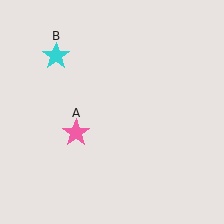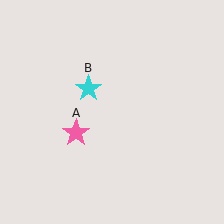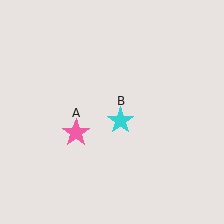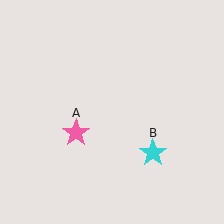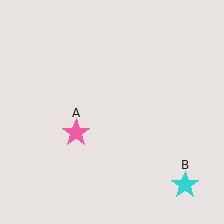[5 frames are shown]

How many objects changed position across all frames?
1 object changed position: cyan star (object B).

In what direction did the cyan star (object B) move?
The cyan star (object B) moved down and to the right.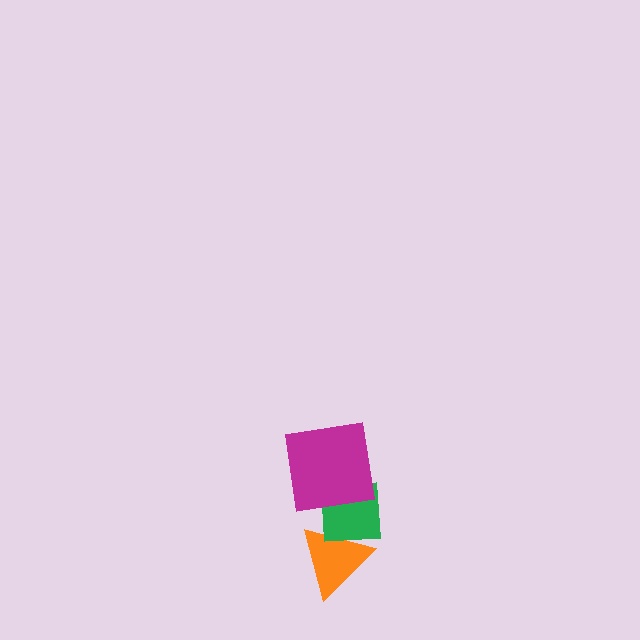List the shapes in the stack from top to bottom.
From top to bottom: the magenta square, the green square, the orange triangle.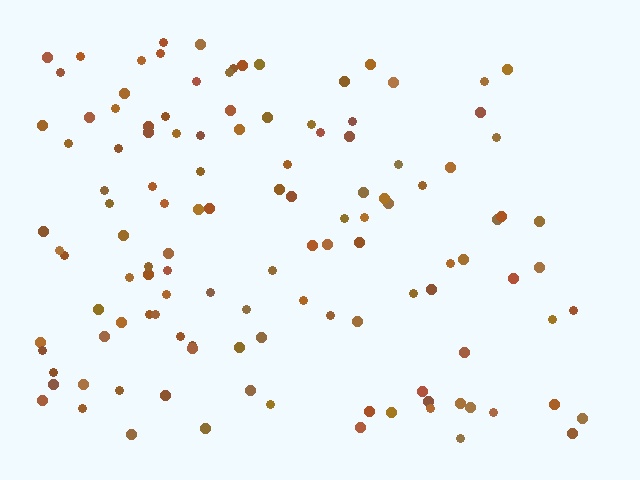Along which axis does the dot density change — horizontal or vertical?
Horizontal.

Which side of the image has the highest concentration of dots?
The left.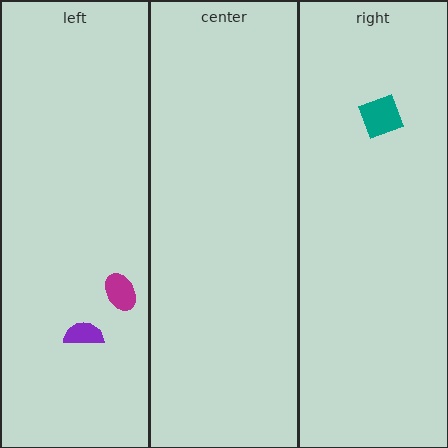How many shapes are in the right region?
1.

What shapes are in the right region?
The teal diamond.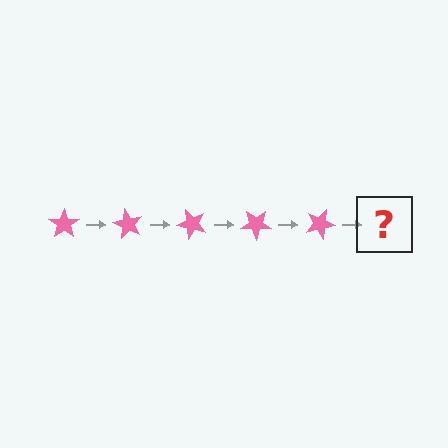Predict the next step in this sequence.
The next step is a pink star rotated 300 degrees.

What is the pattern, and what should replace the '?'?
The pattern is that the star rotates 60 degrees each step. The '?' should be a pink star rotated 300 degrees.